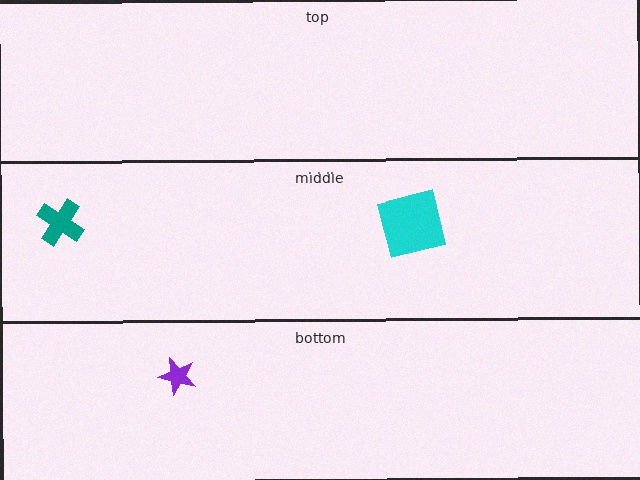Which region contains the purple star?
The bottom region.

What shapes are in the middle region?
The cyan square, the teal cross.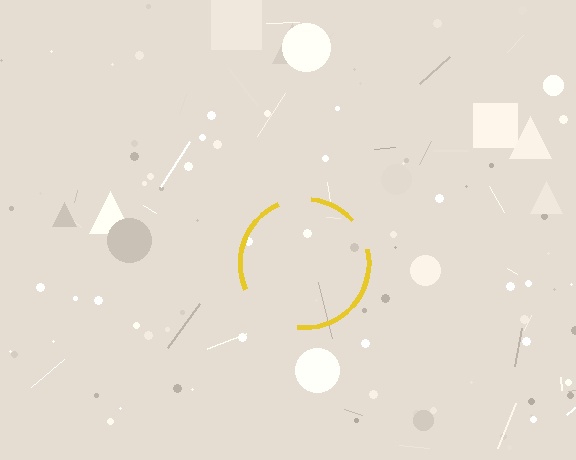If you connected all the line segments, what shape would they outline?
They would outline a circle.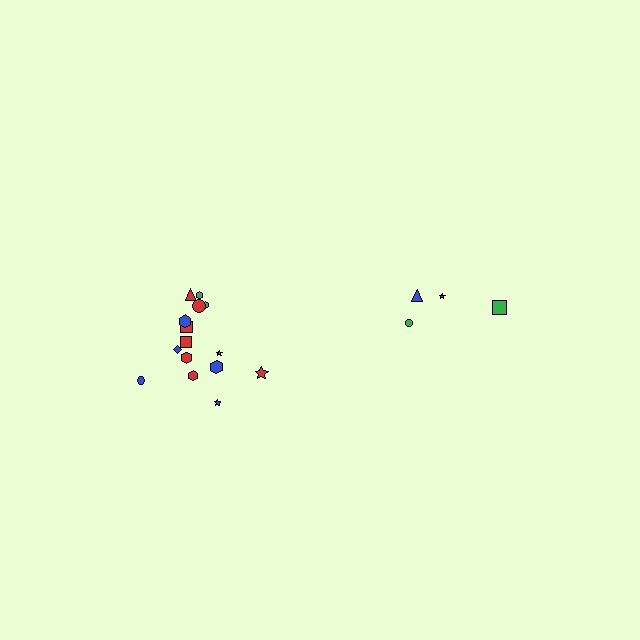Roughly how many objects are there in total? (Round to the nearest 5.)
Roughly 20 objects in total.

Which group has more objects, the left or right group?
The left group.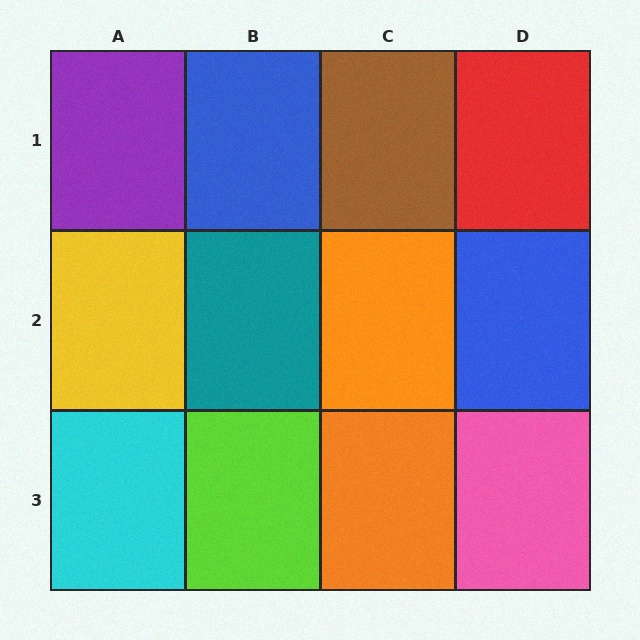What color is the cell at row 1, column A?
Purple.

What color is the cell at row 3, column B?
Lime.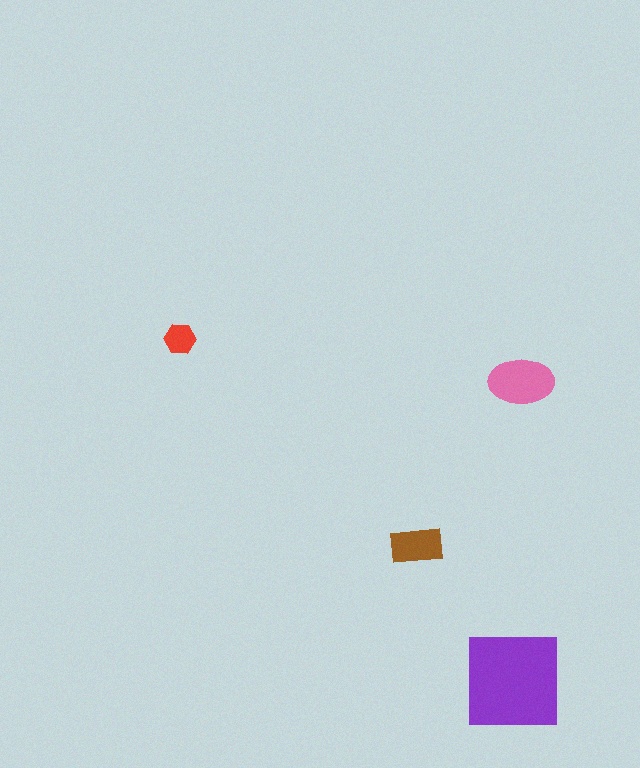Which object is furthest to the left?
The red hexagon is leftmost.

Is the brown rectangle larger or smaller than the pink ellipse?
Smaller.